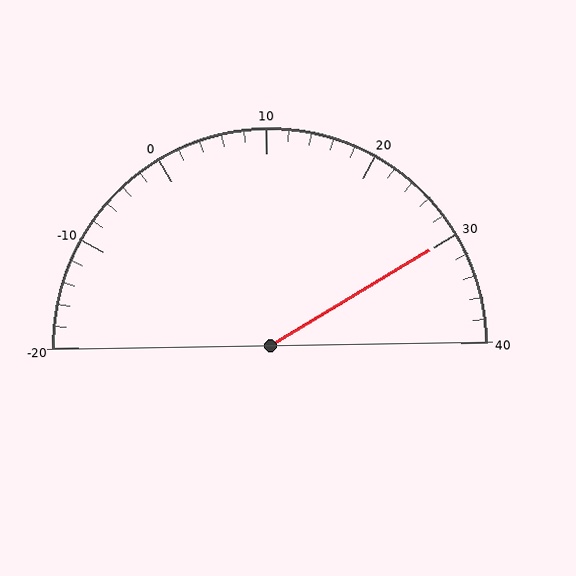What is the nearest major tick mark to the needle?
The nearest major tick mark is 30.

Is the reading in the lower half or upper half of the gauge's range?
The reading is in the upper half of the range (-20 to 40).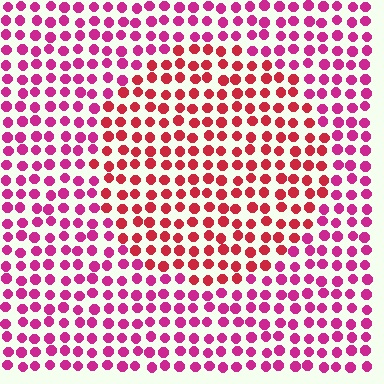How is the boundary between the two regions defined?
The boundary is defined purely by a slight shift in hue (about 31 degrees). Spacing, size, and orientation are identical on both sides.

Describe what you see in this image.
The image is filled with small magenta elements in a uniform arrangement. A circle-shaped region is visible where the elements are tinted to a slightly different hue, forming a subtle color boundary.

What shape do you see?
I see a circle.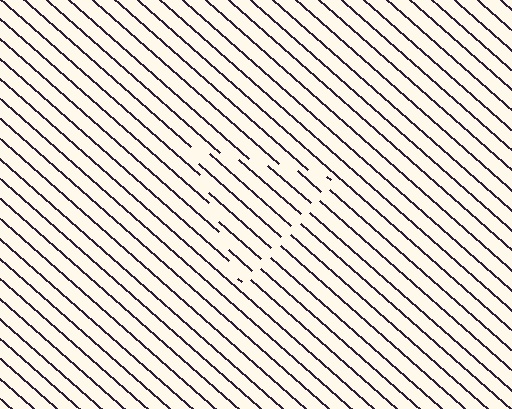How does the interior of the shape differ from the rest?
The interior of the shape contains the same grating, shifted by half a period — the contour is defined by the phase discontinuity where line-ends from the inner and outer gratings abut.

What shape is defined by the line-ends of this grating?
An illusory triangle. The interior of the shape contains the same grating, shifted by half a period — the contour is defined by the phase discontinuity where line-ends from the inner and outer gratings abut.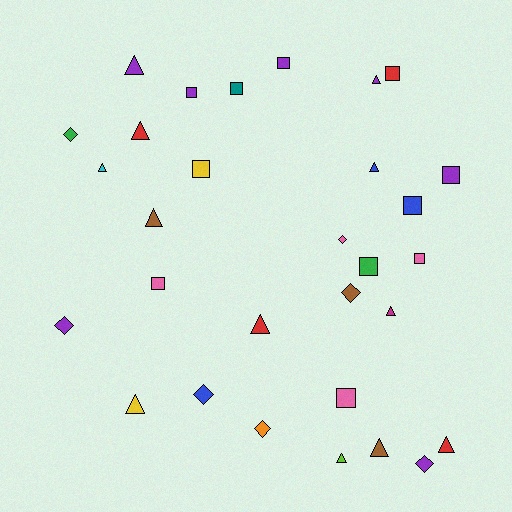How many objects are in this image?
There are 30 objects.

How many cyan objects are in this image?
There is 1 cyan object.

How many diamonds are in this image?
There are 7 diamonds.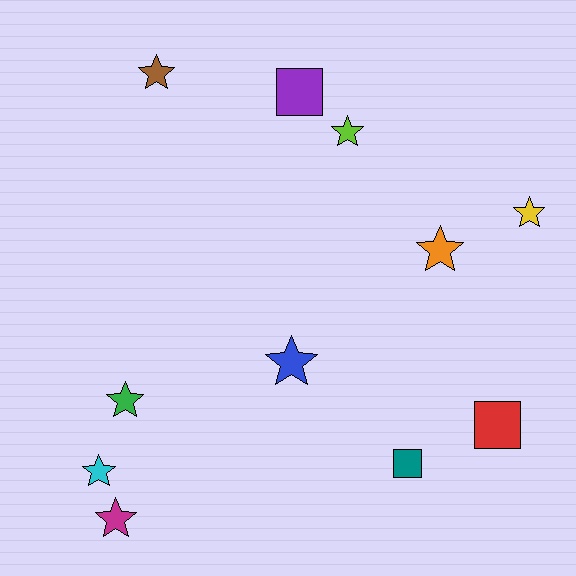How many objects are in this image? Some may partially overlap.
There are 11 objects.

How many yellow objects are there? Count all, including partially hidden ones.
There is 1 yellow object.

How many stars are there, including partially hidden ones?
There are 8 stars.